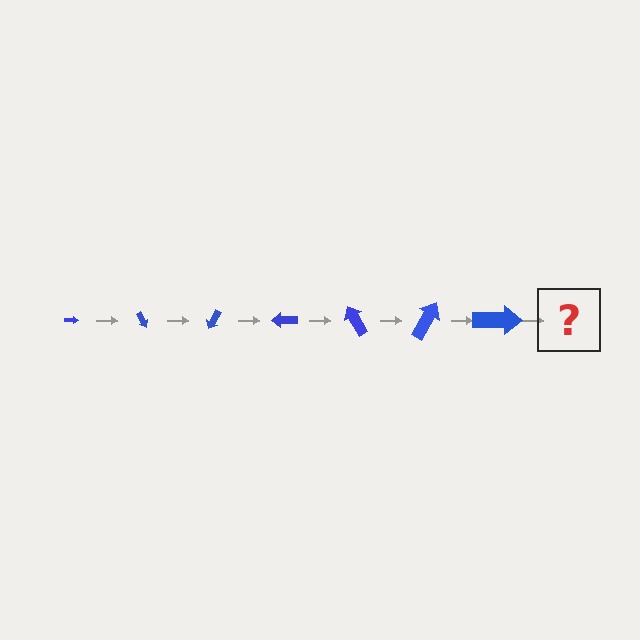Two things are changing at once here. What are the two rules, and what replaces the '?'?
The two rules are that the arrow grows larger each step and it rotates 60 degrees each step. The '?' should be an arrow, larger than the previous one and rotated 420 degrees from the start.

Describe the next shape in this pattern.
It should be an arrow, larger than the previous one and rotated 420 degrees from the start.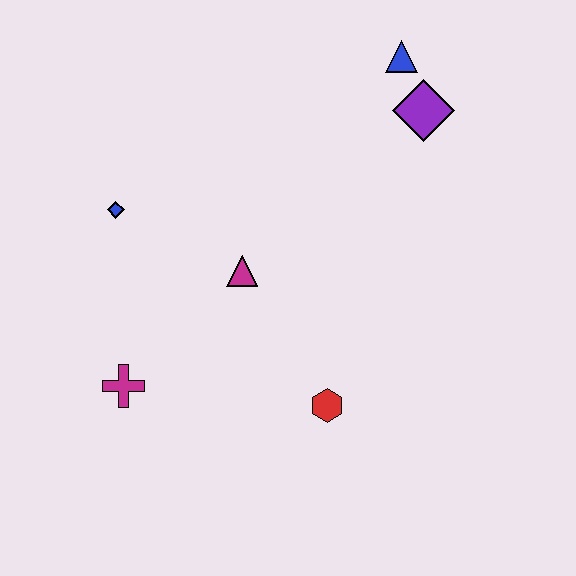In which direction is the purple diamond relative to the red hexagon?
The purple diamond is above the red hexagon.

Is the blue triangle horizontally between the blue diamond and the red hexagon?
No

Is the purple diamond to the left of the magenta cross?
No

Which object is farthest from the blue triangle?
The magenta cross is farthest from the blue triangle.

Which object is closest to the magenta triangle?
The blue diamond is closest to the magenta triangle.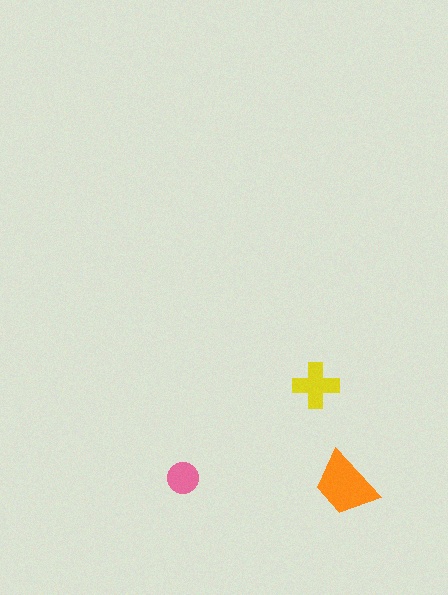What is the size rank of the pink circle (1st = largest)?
3rd.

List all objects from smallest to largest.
The pink circle, the yellow cross, the orange trapezoid.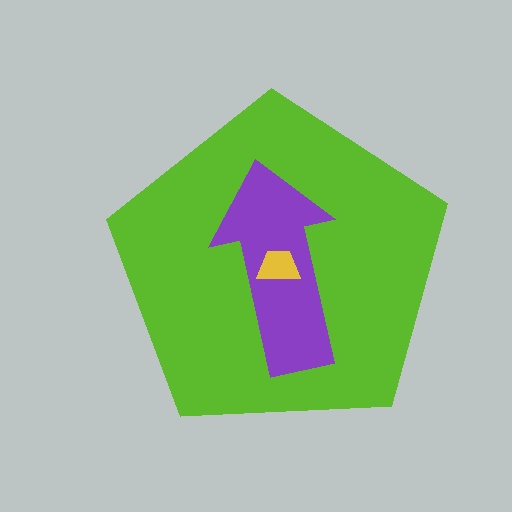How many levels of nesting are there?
3.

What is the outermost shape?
The lime pentagon.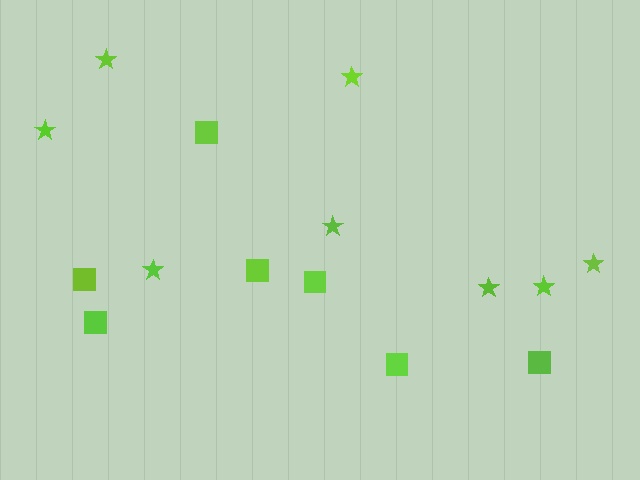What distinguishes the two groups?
There are 2 groups: one group of squares (7) and one group of stars (8).